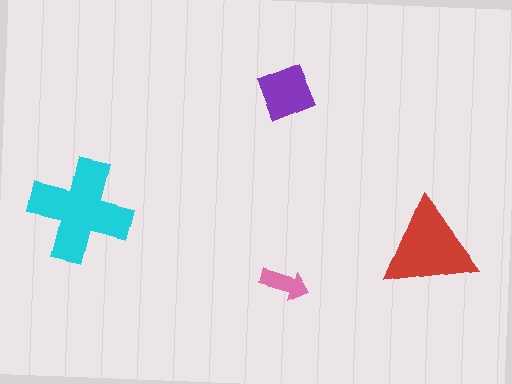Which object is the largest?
The cyan cross.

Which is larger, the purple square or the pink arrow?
The purple square.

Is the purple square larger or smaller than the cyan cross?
Smaller.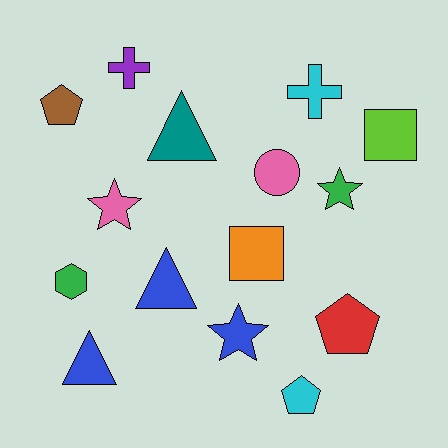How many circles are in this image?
There is 1 circle.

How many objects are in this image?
There are 15 objects.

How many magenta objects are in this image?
There are no magenta objects.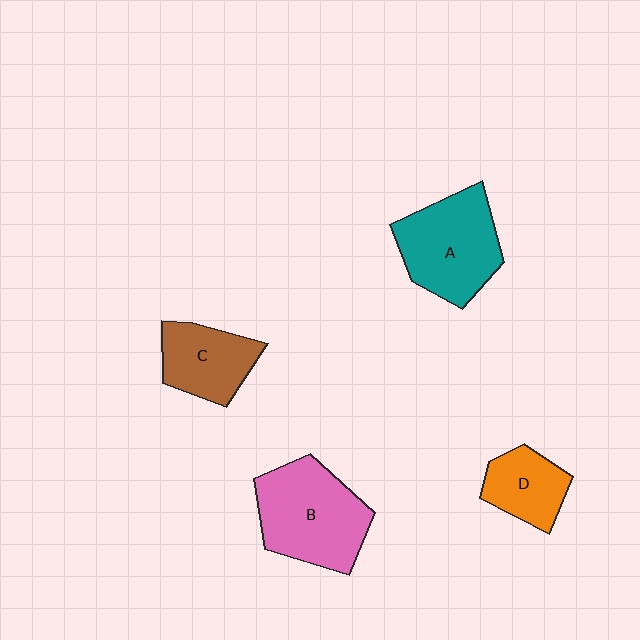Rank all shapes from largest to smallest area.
From largest to smallest: B (pink), A (teal), C (brown), D (orange).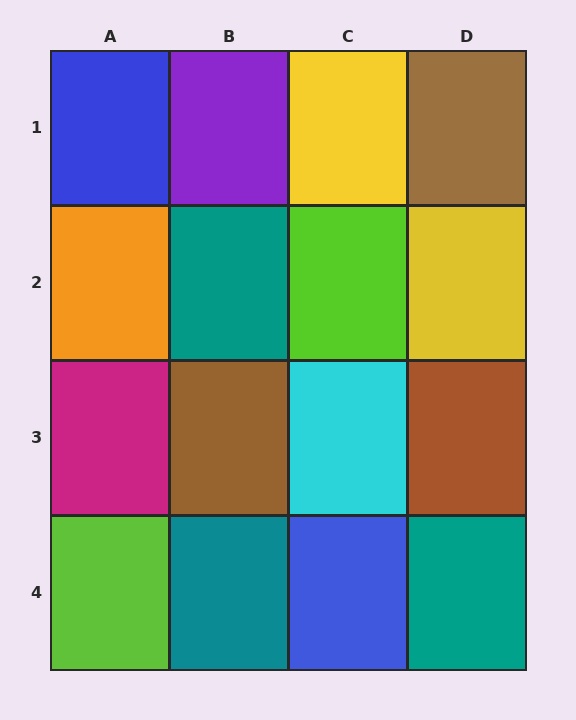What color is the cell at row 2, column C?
Lime.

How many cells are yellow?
2 cells are yellow.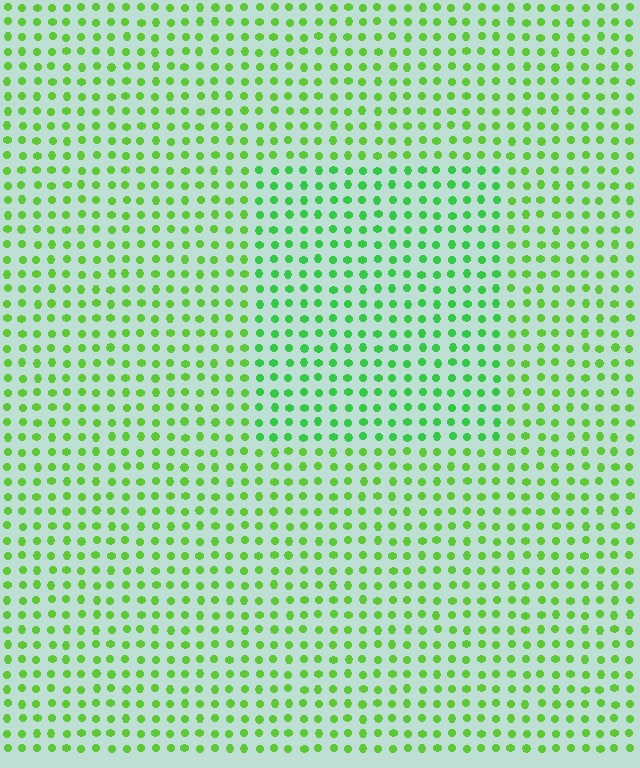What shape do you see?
I see a rectangle.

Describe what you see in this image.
The image is filled with small lime elements in a uniform arrangement. A rectangle-shaped region is visible where the elements are tinted to a slightly different hue, forming a subtle color boundary.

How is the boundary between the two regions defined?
The boundary is defined purely by a slight shift in hue (about 23 degrees). Spacing, size, and orientation are identical on both sides.